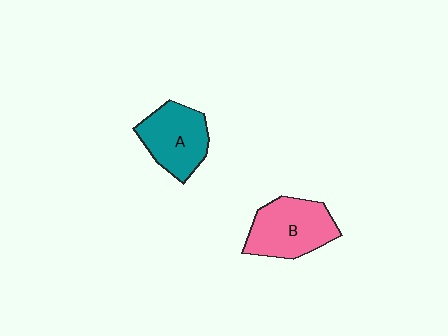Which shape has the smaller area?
Shape A (teal).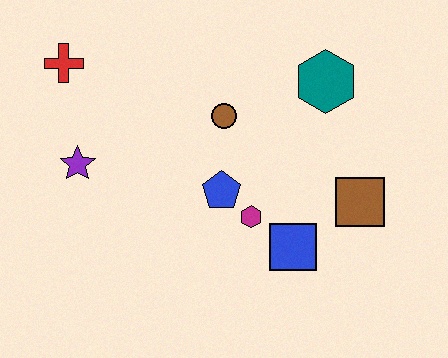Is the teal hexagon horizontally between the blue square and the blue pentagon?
No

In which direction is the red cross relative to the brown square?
The red cross is to the left of the brown square.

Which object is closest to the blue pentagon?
The magenta hexagon is closest to the blue pentagon.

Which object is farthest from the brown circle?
The red cross is farthest from the brown circle.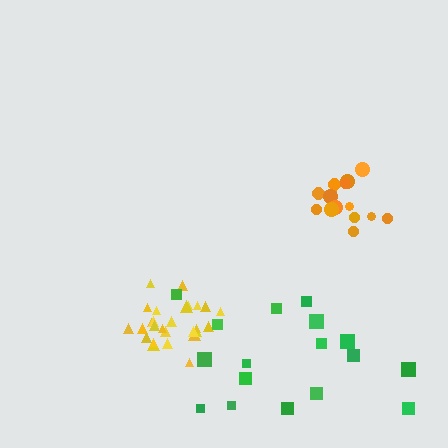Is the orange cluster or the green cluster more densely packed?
Orange.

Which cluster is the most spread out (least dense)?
Green.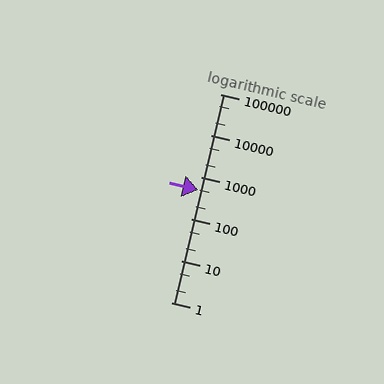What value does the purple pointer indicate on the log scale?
The pointer indicates approximately 510.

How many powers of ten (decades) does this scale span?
The scale spans 5 decades, from 1 to 100000.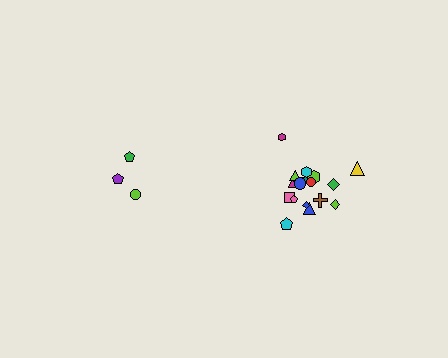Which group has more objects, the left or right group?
The right group.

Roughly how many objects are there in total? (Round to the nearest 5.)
Roughly 20 objects in total.